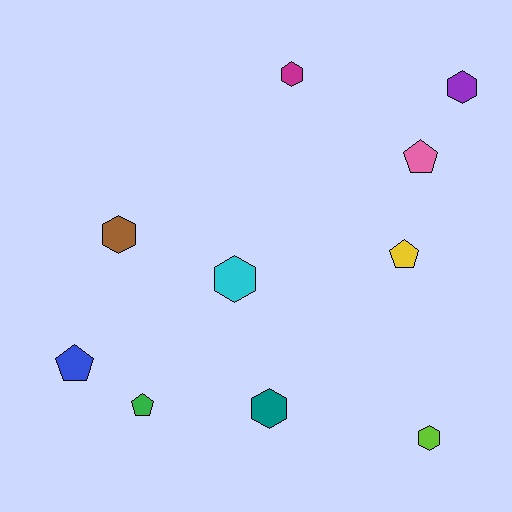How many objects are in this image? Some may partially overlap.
There are 10 objects.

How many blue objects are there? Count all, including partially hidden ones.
There is 1 blue object.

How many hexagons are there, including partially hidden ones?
There are 6 hexagons.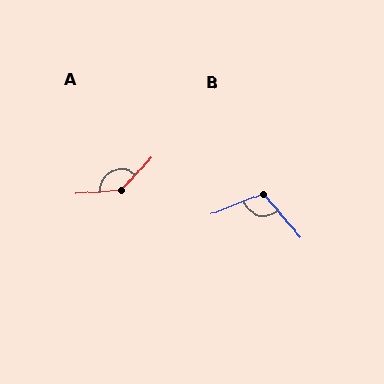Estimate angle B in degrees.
Approximately 111 degrees.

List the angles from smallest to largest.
B (111°), A (136°).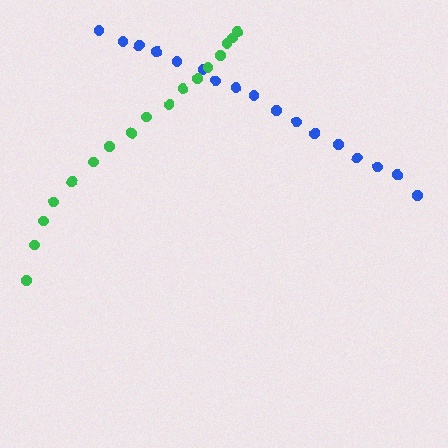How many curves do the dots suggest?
There are 2 distinct paths.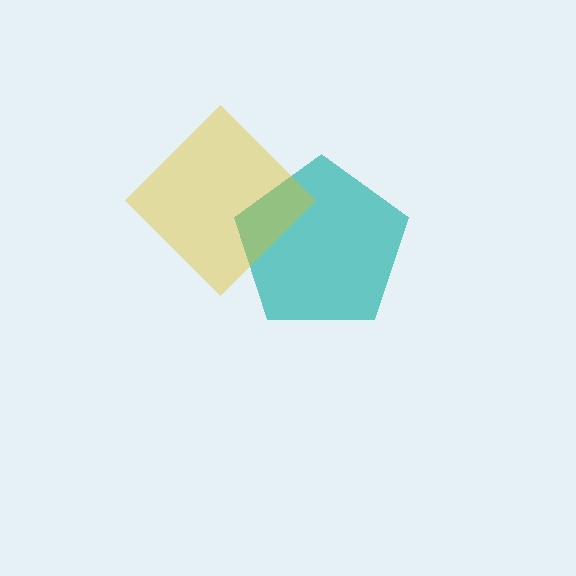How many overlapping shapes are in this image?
There are 2 overlapping shapes in the image.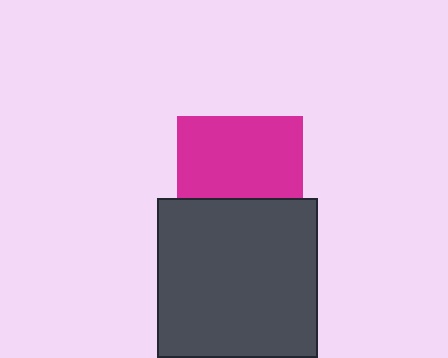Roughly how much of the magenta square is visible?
Most of it is visible (roughly 65%).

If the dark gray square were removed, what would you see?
You would see the complete magenta square.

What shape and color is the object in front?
The object in front is a dark gray square.